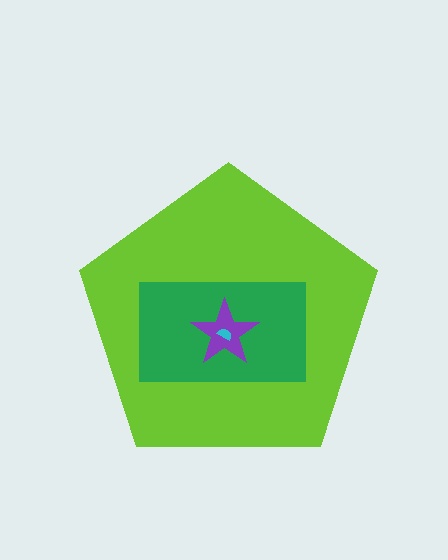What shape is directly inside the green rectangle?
The purple star.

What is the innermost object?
The cyan semicircle.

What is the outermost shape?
The lime pentagon.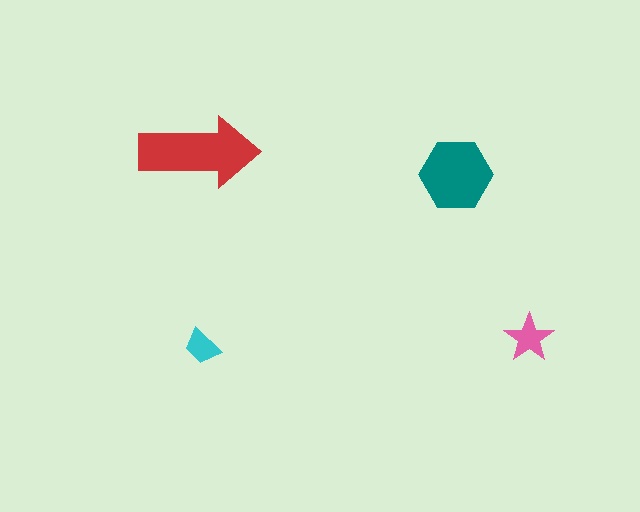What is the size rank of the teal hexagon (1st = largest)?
2nd.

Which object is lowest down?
The cyan trapezoid is bottommost.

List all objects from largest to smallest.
The red arrow, the teal hexagon, the pink star, the cyan trapezoid.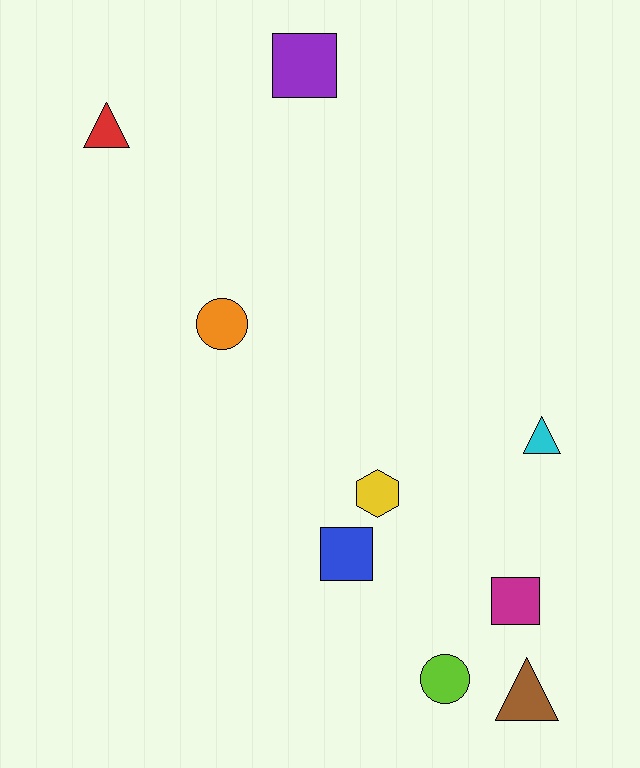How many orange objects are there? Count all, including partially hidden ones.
There is 1 orange object.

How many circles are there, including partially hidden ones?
There are 2 circles.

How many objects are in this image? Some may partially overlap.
There are 9 objects.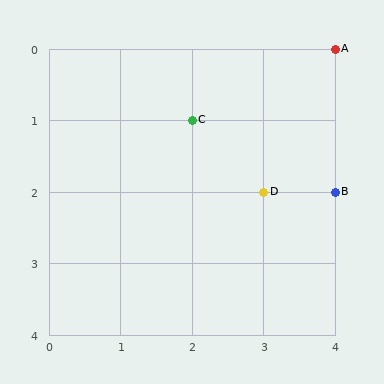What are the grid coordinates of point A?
Point A is at grid coordinates (4, 0).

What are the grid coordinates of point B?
Point B is at grid coordinates (4, 2).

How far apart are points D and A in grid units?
Points D and A are 1 column and 2 rows apart (about 2.2 grid units diagonally).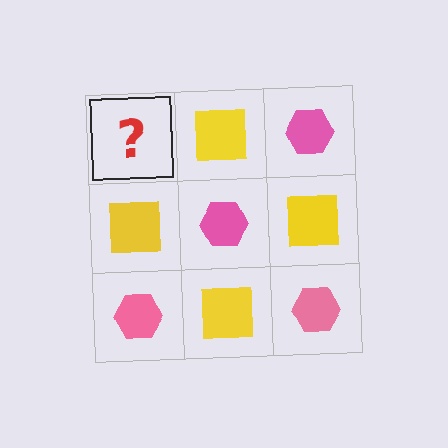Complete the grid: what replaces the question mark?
The question mark should be replaced with a pink hexagon.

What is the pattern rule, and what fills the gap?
The rule is that it alternates pink hexagon and yellow square in a checkerboard pattern. The gap should be filled with a pink hexagon.